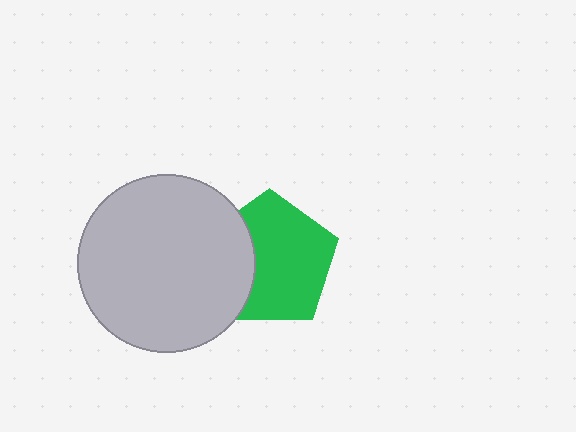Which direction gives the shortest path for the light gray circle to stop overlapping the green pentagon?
Moving left gives the shortest separation.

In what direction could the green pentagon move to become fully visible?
The green pentagon could move right. That would shift it out from behind the light gray circle entirely.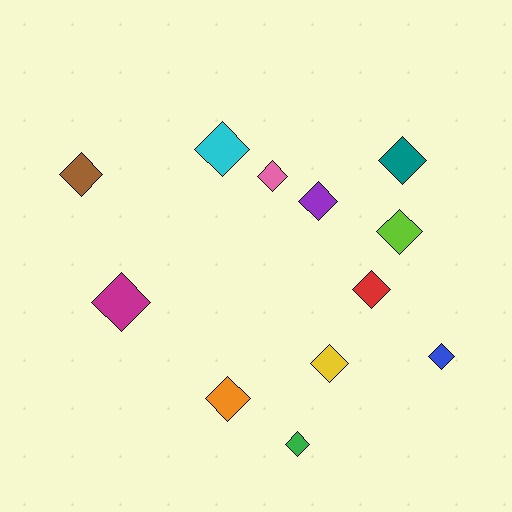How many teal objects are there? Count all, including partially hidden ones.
There is 1 teal object.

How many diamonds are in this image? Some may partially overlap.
There are 12 diamonds.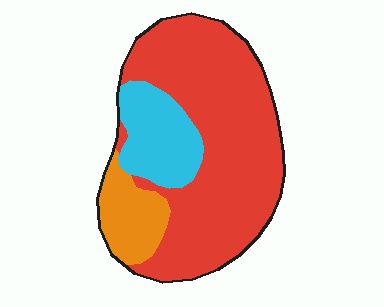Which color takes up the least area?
Orange, at roughly 15%.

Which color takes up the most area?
Red, at roughly 70%.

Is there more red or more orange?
Red.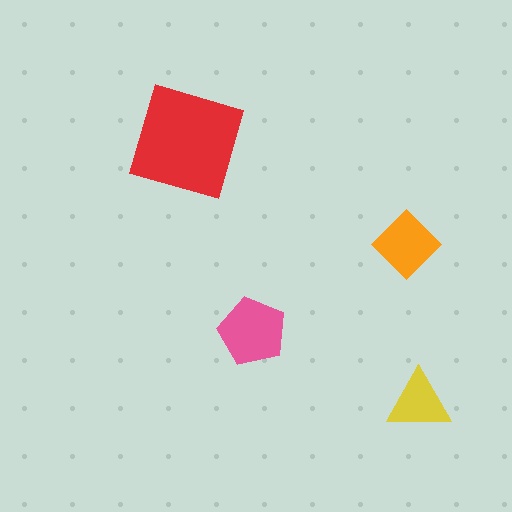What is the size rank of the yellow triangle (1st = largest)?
4th.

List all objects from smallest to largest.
The yellow triangle, the orange diamond, the pink pentagon, the red square.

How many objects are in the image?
There are 4 objects in the image.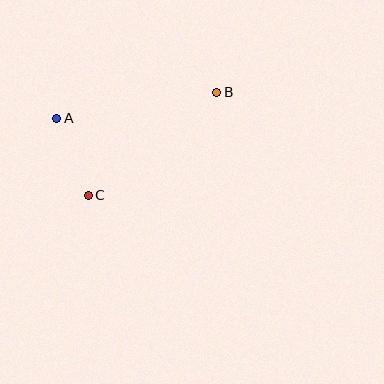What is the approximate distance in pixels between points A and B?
The distance between A and B is approximately 162 pixels.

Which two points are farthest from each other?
Points B and C are farthest from each other.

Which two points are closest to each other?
Points A and C are closest to each other.